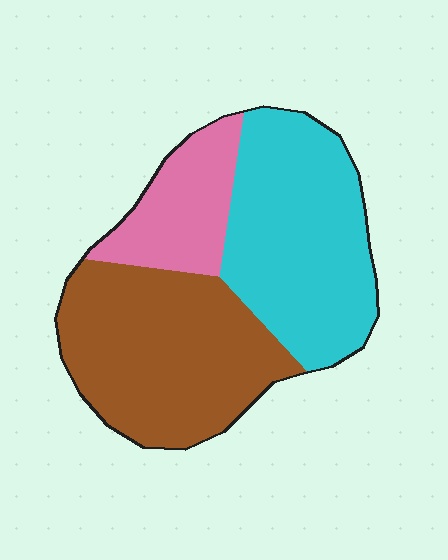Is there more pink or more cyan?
Cyan.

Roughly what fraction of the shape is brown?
Brown covers roughly 40% of the shape.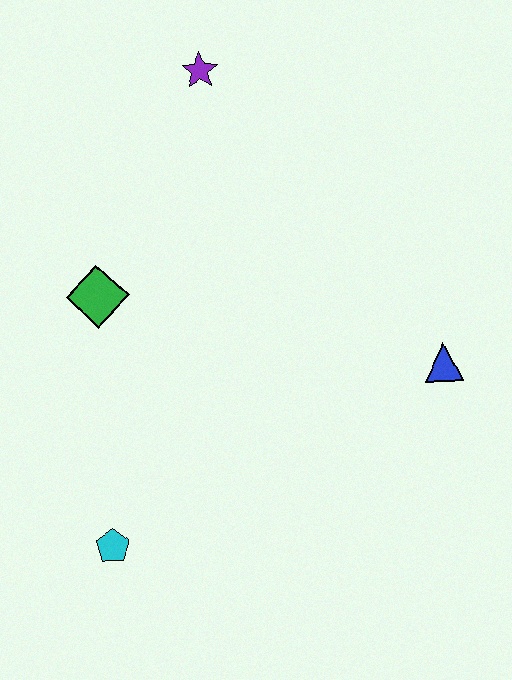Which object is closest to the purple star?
The green diamond is closest to the purple star.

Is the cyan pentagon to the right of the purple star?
No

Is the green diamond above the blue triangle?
Yes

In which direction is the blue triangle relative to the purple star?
The blue triangle is below the purple star.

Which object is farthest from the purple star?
The cyan pentagon is farthest from the purple star.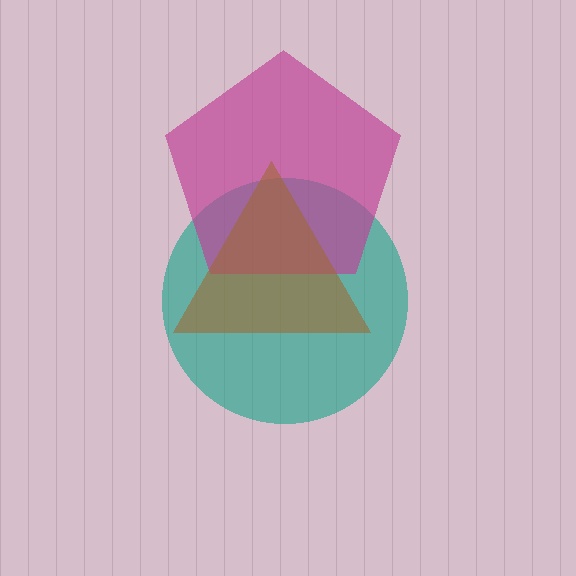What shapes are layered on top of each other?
The layered shapes are: a teal circle, a magenta pentagon, a brown triangle.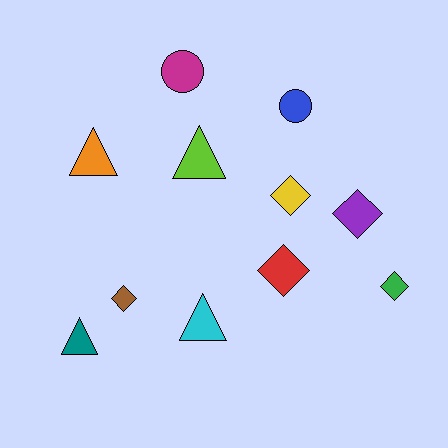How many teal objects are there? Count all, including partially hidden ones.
There is 1 teal object.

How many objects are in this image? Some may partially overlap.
There are 11 objects.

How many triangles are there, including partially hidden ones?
There are 4 triangles.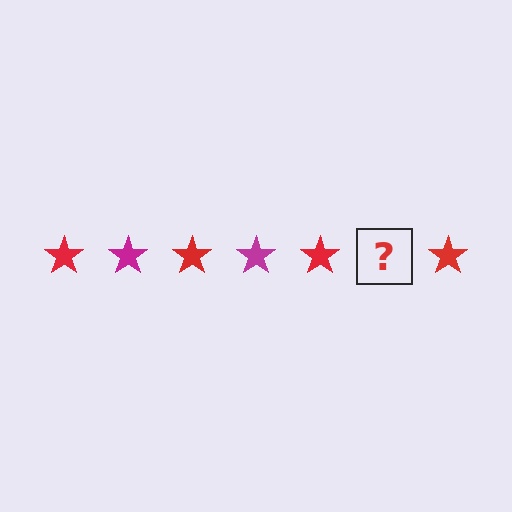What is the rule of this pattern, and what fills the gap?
The rule is that the pattern cycles through red, magenta stars. The gap should be filled with a magenta star.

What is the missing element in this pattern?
The missing element is a magenta star.